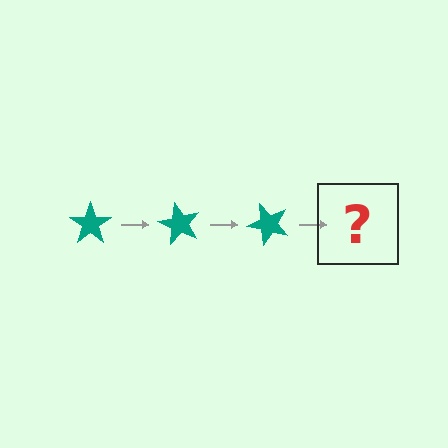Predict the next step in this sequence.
The next step is a teal star rotated 180 degrees.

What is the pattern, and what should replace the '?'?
The pattern is that the star rotates 60 degrees each step. The '?' should be a teal star rotated 180 degrees.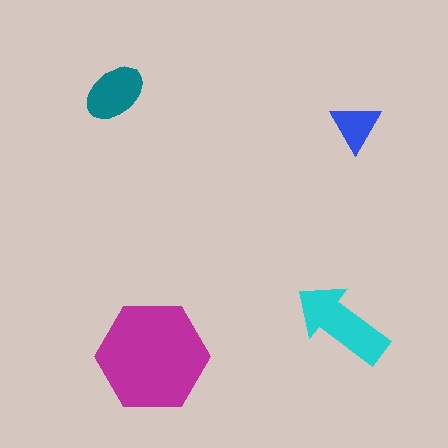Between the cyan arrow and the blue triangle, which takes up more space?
The cyan arrow.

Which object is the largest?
The magenta hexagon.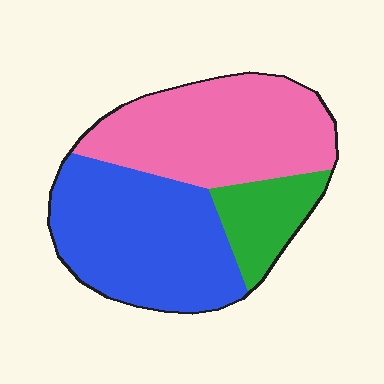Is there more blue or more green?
Blue.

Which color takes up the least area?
Green, at roughly 15%.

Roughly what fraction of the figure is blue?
Blue covers 44% of the figure.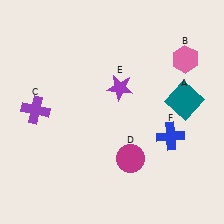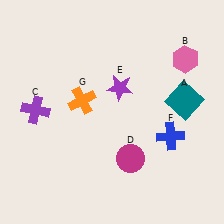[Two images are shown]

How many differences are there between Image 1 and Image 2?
There is 1 difference between the two images.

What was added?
An orange cross (G) was added in Image 2.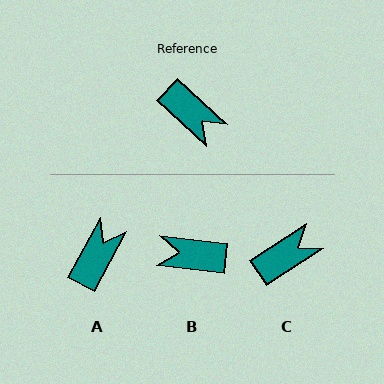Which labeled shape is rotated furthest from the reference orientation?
B, about 144 degrees away.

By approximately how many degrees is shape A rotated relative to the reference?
Approximately 104 degrees counter-clockwise.